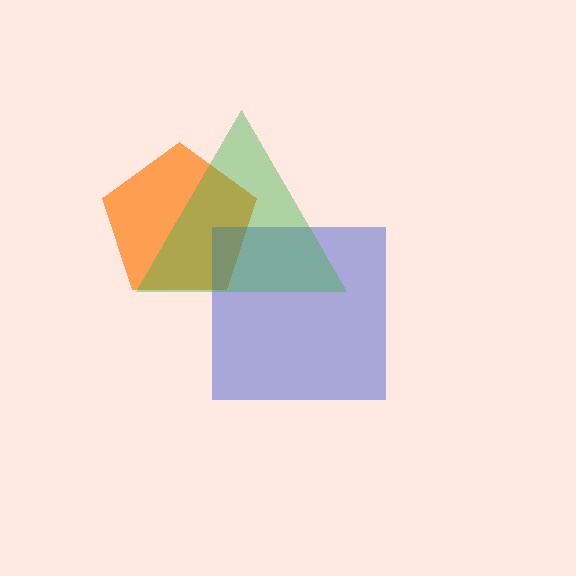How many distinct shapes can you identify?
There are 3 distinct shapes: an orange pentagon, a blue square, a green triangle.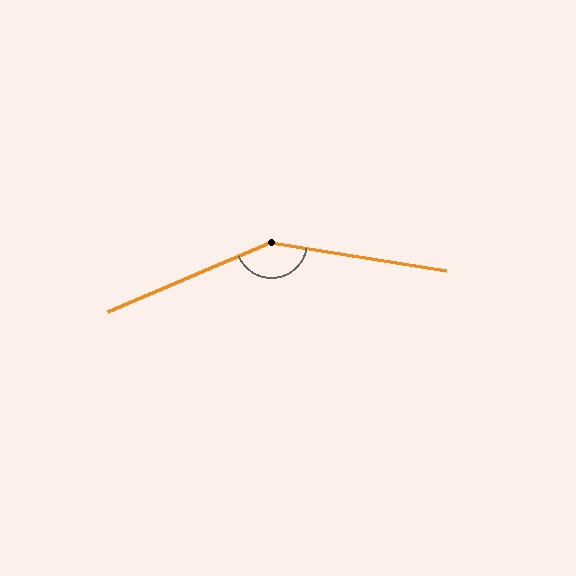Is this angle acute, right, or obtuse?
It is obtuse.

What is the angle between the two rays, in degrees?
Approximately 148 degrees.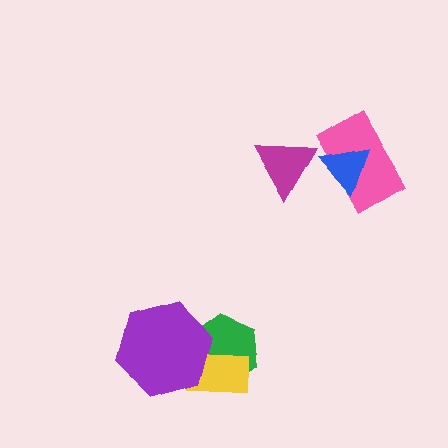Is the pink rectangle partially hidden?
Yes, it is partially covered by another shape.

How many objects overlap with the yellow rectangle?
2 objects overlap with the yellow rectangle.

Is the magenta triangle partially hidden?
No, no other shape covers it.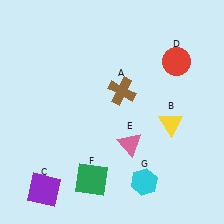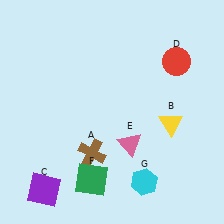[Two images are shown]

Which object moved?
The brown cross (A) moved down.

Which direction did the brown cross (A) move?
The brown cross (A) moved down.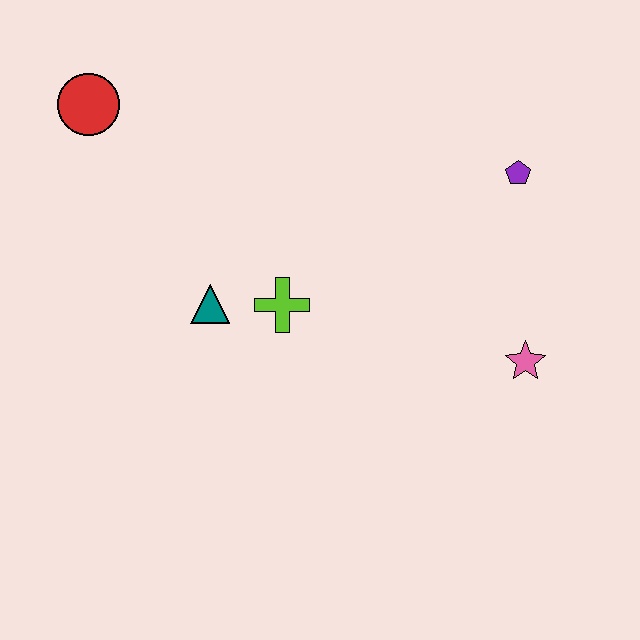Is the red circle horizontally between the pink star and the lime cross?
No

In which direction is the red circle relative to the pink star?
The red circle is to the left of the pink star.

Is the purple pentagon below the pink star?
No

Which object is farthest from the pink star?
The red circle is farthest from the pink star.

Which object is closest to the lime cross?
The teal triangle is closest to the lime cross.